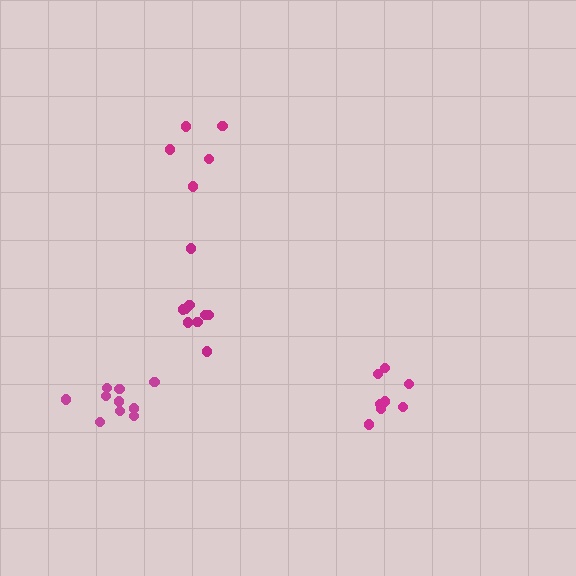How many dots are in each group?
Group 1: 5 dots, Group 2: 8 dots, Group 3: 10 dots, Group 4: 9 dots (32 total).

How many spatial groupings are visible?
There are 4 spatial groupings.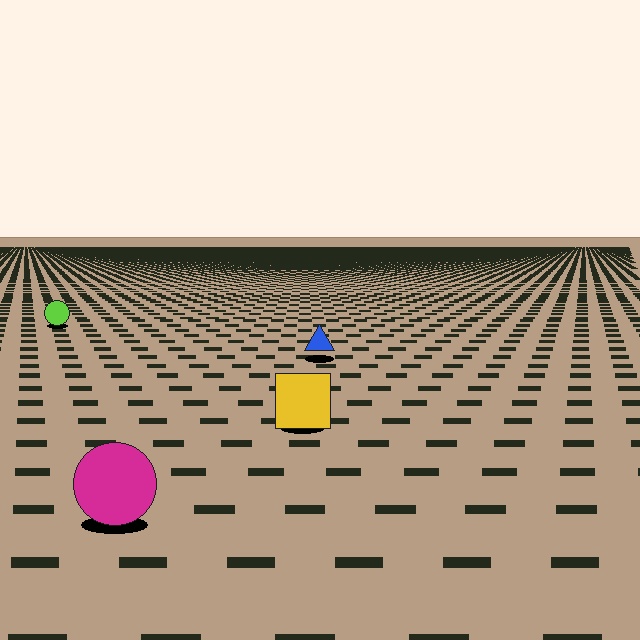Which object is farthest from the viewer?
The lime circle is farthest from the viewer. It appears smaller and the ground texture around it is denser.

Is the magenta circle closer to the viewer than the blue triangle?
Yes. The magenta circle is closer — you can tell from the texture gradient: the ground texture is coarser near it.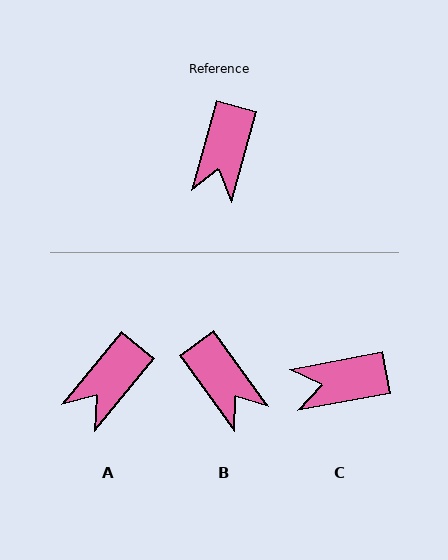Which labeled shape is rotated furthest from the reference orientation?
C, about 64 degrees away.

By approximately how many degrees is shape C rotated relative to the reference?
Approximately 64 degrees clockwise.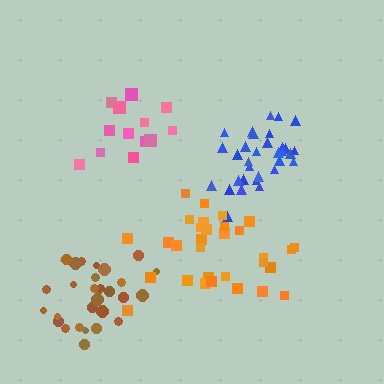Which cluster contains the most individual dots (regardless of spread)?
Blue (32).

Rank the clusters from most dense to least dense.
blue, brown, orange, pink.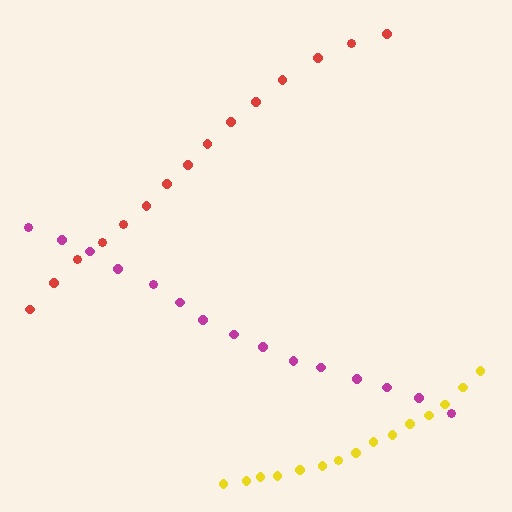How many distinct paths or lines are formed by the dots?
There are 3 distinct paths.